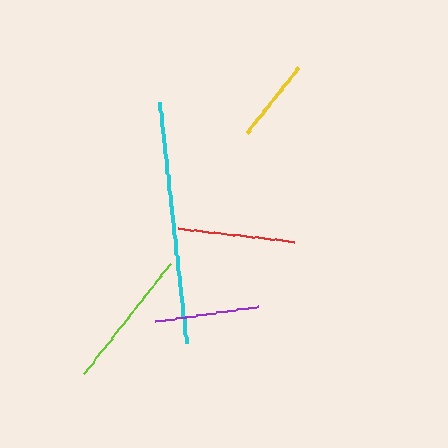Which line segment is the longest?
The cyan line is the longest at approximately 243 pixels.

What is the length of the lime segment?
The lime segment is approximately 141 pixels long.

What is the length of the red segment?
The red segment is approximately 116 pixels long.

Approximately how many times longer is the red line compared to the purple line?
The red line is approximately 1.1 times the length of the purple line.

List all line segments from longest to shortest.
From longest to shortest: cyan, lime, red, purple, yellow.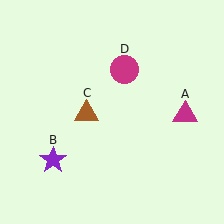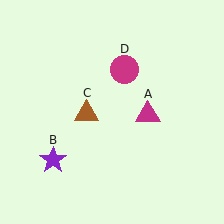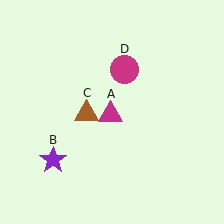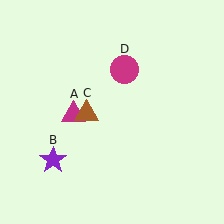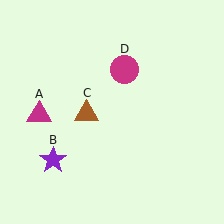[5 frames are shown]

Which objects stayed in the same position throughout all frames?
Purple star (object B) and brown triangle (object C) and magenta circle (object D) remained stationary.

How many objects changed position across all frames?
1 object changed position: magenta triangle (object A).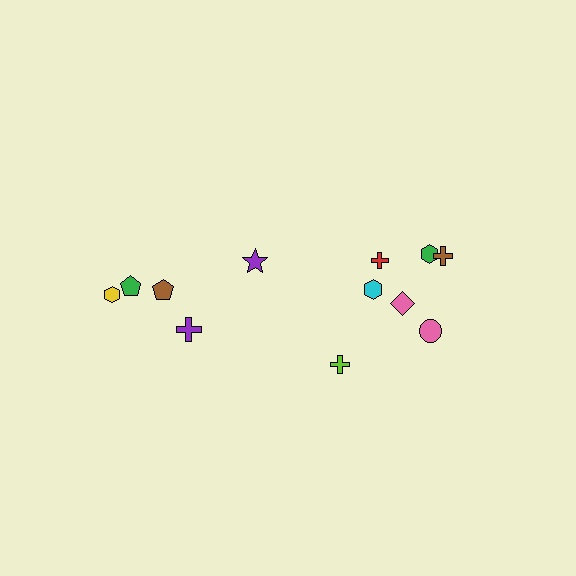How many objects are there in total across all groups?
There are 12 objects.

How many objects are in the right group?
There are 7 objects.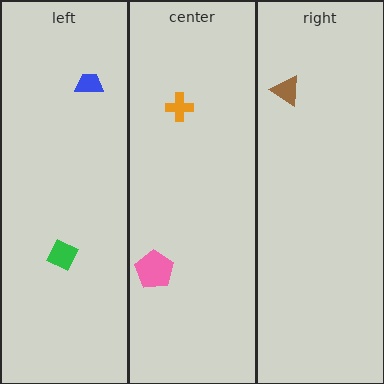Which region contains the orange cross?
The center region.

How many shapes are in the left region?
2.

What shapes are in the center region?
The pink pentagon, the orange cross.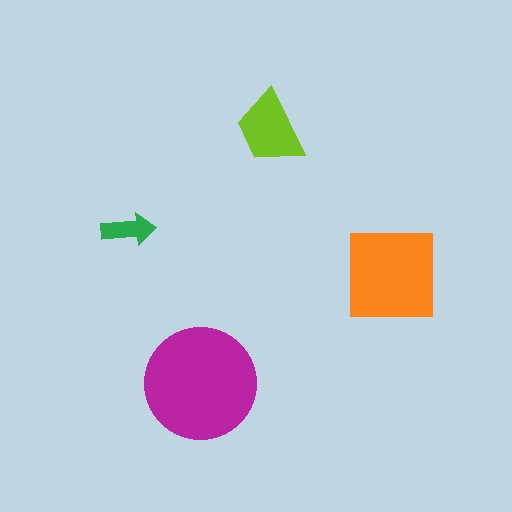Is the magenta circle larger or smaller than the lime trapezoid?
Larger.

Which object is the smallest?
The green arrow.